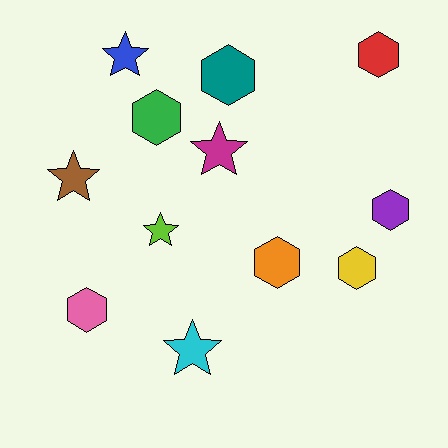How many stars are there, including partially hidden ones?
There are 5 stars.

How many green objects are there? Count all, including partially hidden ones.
There is 1 green object.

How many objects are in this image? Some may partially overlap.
There are 12 objects.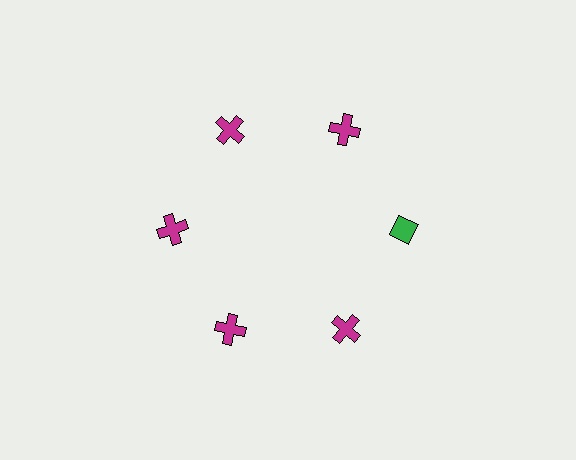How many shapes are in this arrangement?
There are 6 shapes arranged in a ring pattern.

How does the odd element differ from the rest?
It differs in both color (green instead of magenta) and shape (diamond instead of cross).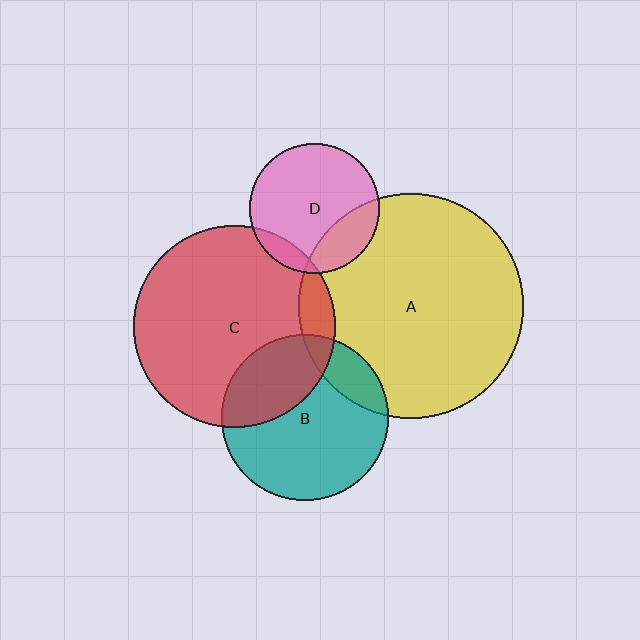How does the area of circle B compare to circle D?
Approximately 1.6 times.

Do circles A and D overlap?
Yes.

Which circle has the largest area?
Circle A (yellow).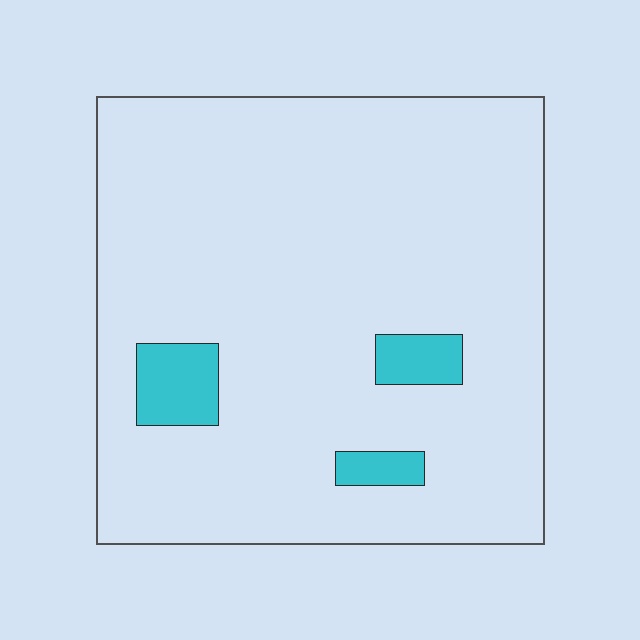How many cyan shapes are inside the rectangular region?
3.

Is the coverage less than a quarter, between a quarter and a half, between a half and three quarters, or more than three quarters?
Less than a quarter.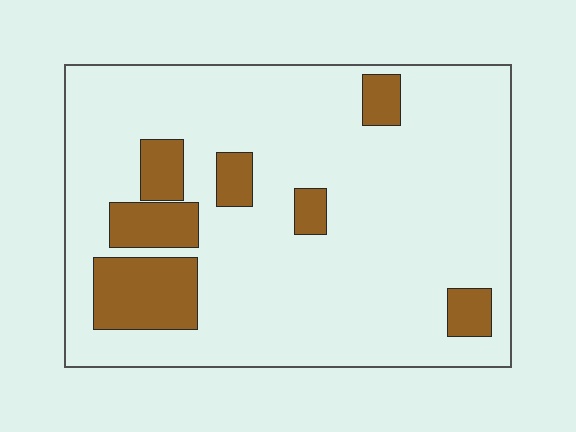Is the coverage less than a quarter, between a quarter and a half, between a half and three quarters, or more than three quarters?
Less than a quarter.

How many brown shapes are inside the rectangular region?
7.